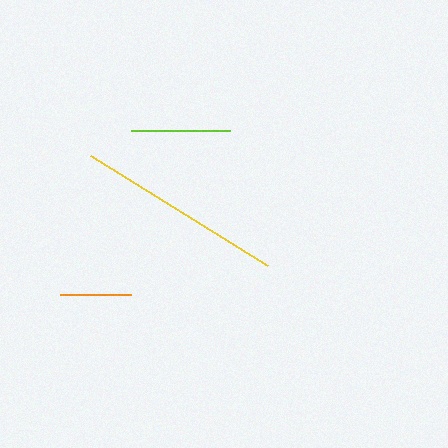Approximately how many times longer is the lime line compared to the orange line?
The lime line is approximately 1.4 times the length of the orange line.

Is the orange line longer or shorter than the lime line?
The lime line is longer than the orange line.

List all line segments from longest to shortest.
From longest to shortest: yellow, lime, orange.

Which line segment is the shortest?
The orange line is the shortest at approximately 70 pixels.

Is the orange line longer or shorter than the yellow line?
The yellow line is longer than the orange line.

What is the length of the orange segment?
The orange segment is approximately 70 pixels long.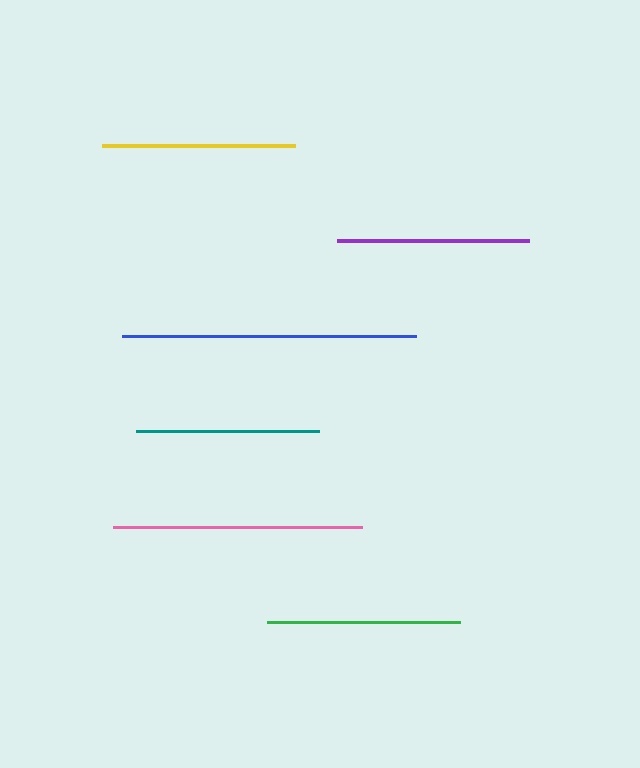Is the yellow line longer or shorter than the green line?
The yellow line is longer than the green line.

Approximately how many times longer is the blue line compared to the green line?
The blue line is approximately 1.5 times the length of the green line.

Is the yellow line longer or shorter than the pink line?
The pink line is longer than the yellow line.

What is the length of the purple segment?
The purple segment is approximately 192 pixels long.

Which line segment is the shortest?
The teal line is the shortest at approximately 183 pixels.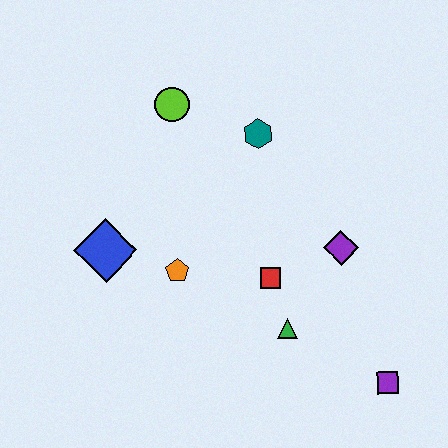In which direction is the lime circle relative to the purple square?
The lime circle is above the purple square.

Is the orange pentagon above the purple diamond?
No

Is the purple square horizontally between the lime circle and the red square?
No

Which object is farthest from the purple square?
The lime circle is farthest from the purple square.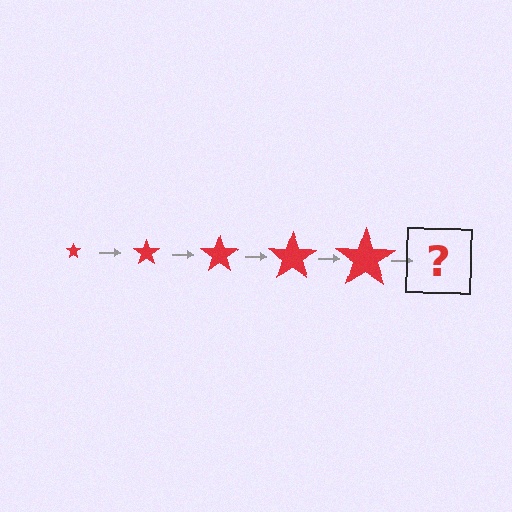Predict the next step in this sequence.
The next step is a red star, larger than the previous one.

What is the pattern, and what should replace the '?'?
The pattern is that the star gets progressively larger each step. The '?' should be a red star, larger than the previous one.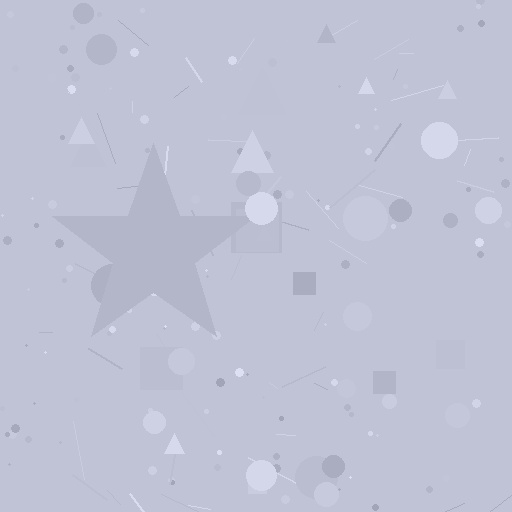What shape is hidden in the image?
A star is hidden in the image.